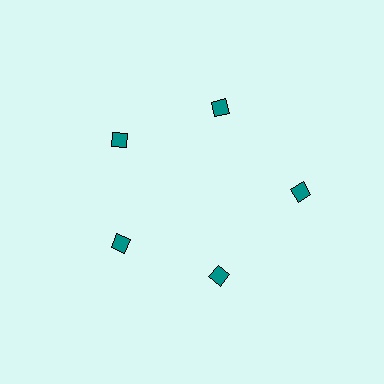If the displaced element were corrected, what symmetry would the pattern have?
It would have 5-fold rotational symmetry — the pattern would map onto itself every 72 degrees.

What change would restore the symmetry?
The symmetry would be restored by moving it inward, back onto the ring so that all 5 diamonds sit at equal angles and equal distance from the center.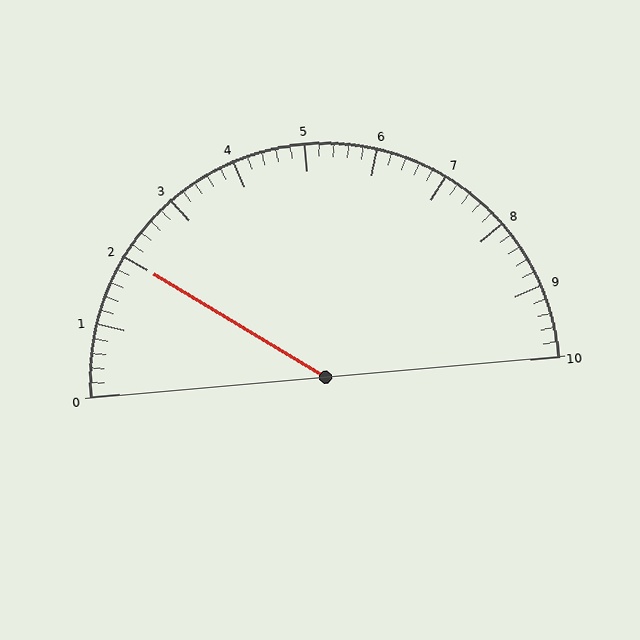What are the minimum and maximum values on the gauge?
The gauge ranges from 0 to 10.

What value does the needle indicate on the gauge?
The needle indicates approximately 2.0.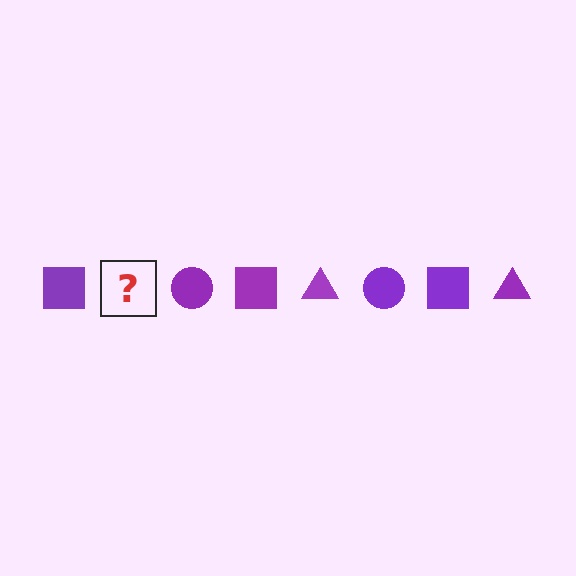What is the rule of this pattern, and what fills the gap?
The rule is that the pattern cycles through square, triangle, circle shapes in purple. The gap should be filled with a purple triangle.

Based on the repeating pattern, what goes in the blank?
The blank should be a purple triangle.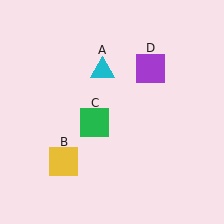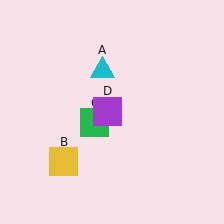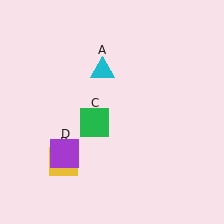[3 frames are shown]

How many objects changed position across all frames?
1 object changed position: purple square (object D).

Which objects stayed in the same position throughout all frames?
Cyan triangle (object A) and yellow square (object B) and green square (object C) remained stationary.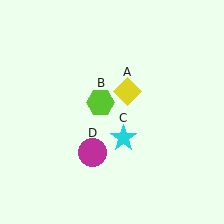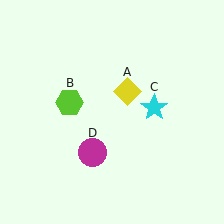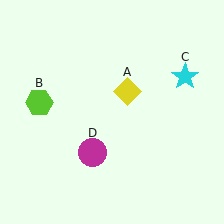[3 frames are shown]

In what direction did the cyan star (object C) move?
The cyan star (object C) moved up and to the right.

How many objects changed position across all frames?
2 objects changed position: lime hexagon (object B), cyan star (object C).